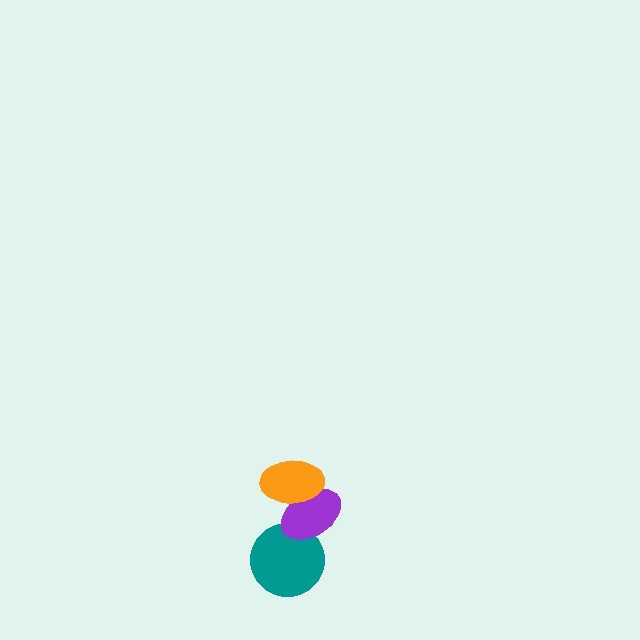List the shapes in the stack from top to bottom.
From top to bottom: the orange ellipse, the purple ellipse, the teal circle.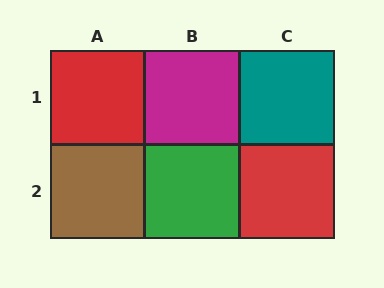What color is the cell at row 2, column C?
Red.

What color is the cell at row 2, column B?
Green.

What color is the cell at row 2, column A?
Brown.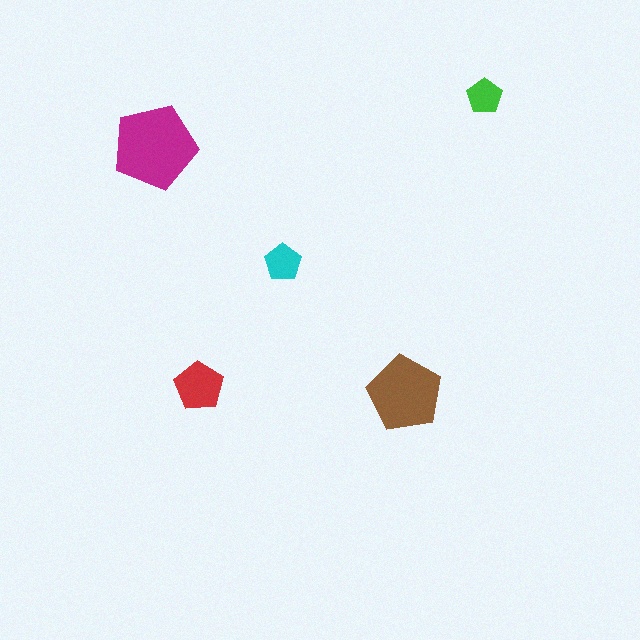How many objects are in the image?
There are 5 objects in the image.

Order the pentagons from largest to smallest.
the magenta one, the brown one, the red one, the cyan one, the green one.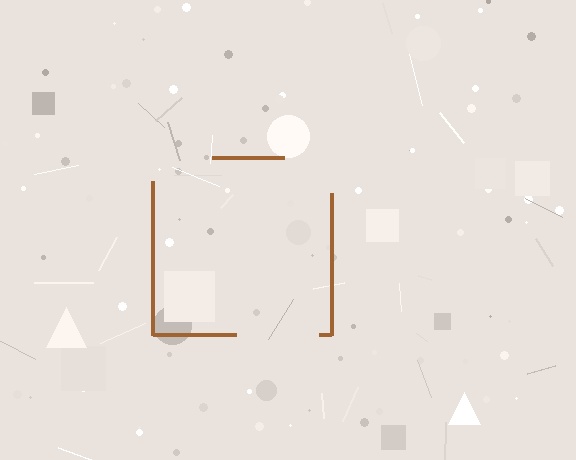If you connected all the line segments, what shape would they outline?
They would outline a square.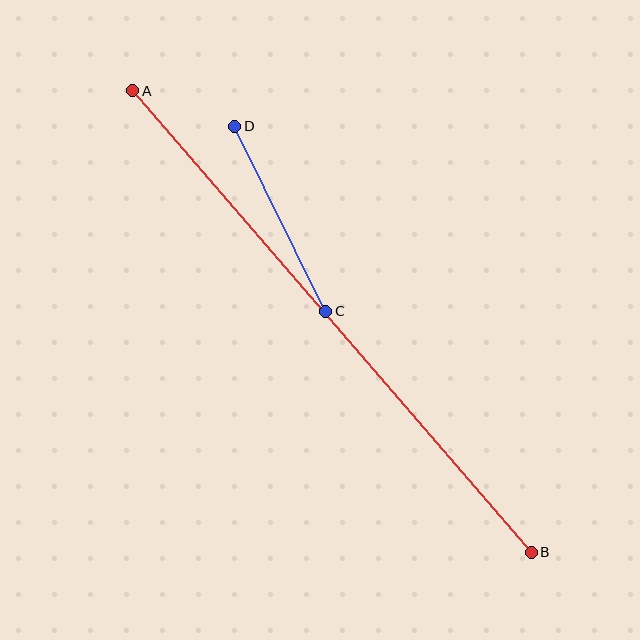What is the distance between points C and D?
The distance is approximately 206 pixels.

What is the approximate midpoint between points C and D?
The midpoint is at approximately (280, 219) pixels.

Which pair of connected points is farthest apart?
Points A and B are farthest apart.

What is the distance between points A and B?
The distance is approximately 610 pixels.